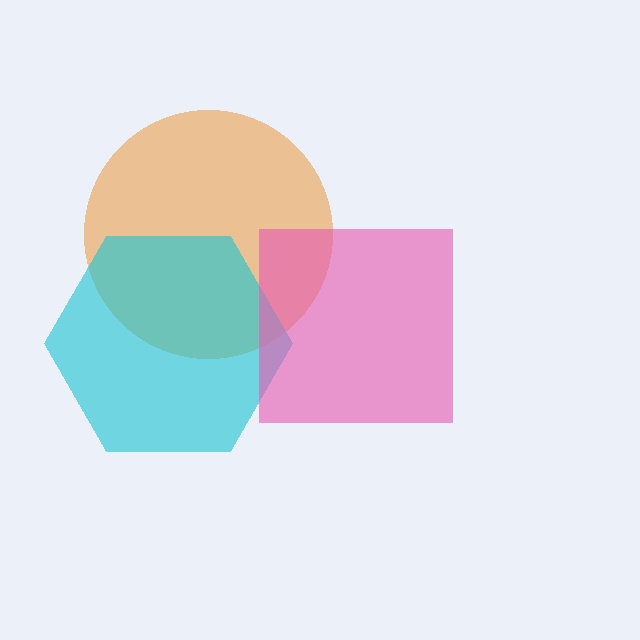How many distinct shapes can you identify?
There are 3 distinct shapes: an orange circle, a cyan hexagon, a pink square.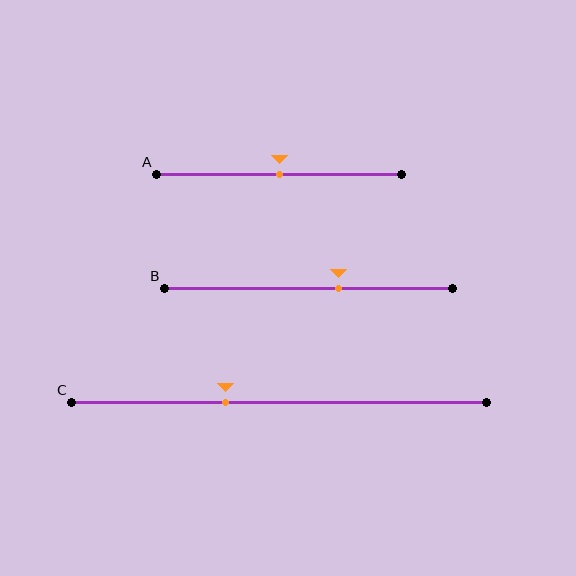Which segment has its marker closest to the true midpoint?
Segment A has its marker closest to the true midpoint.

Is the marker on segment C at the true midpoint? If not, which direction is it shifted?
No, the marker on segment C is shifted to the left by about 13% of the segment length.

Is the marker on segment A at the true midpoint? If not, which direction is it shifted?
Yes, the marker on segment A is at the true midpoint.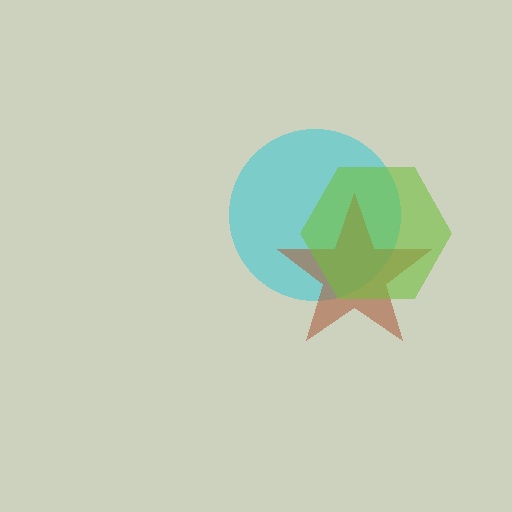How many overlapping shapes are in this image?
There are 3 overlapping shapes in the image.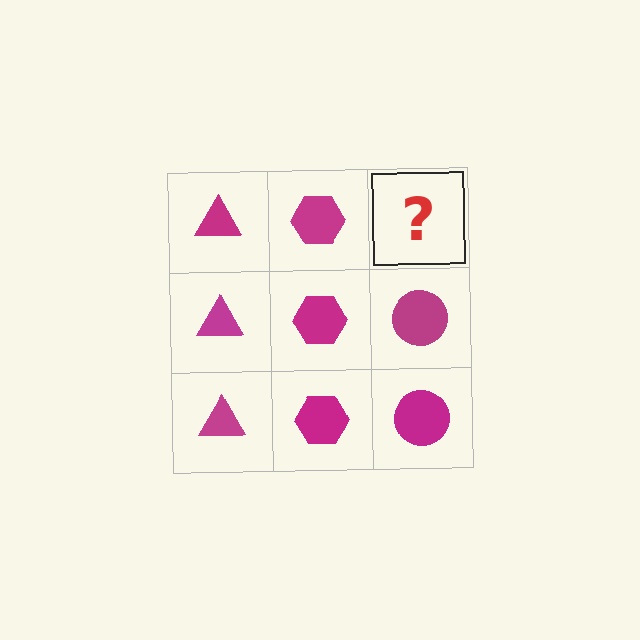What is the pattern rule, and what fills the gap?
The rule is that each column has a consistent shape. The gap should be filled with a magenta circle.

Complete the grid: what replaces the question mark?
The question mark should be replaced with a magenta circle.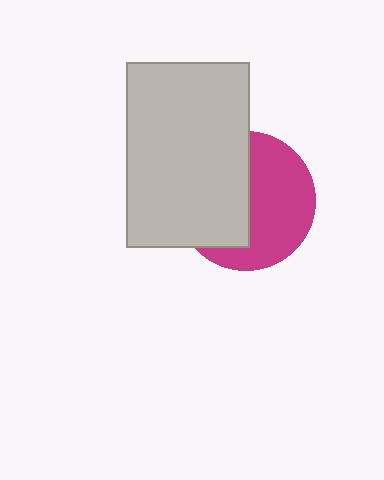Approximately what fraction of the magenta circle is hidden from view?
Roughly 47% of the magenta circle is hidden behind the light gray rectangle.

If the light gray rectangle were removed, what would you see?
You would see the complete magenta circle.